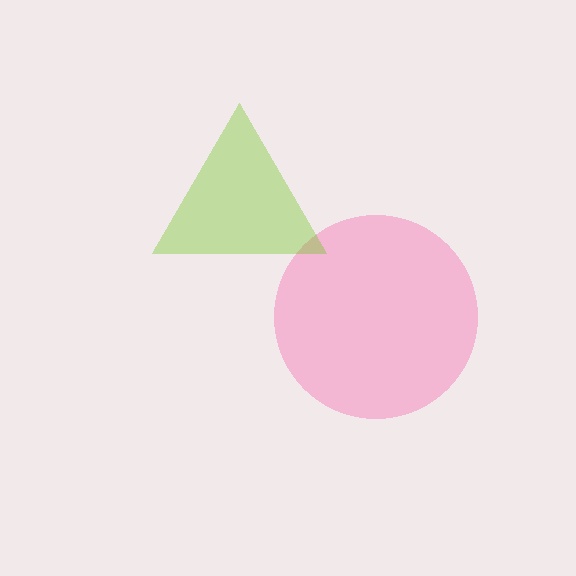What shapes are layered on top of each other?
The layered shapes are: a pink circle, a lime triangle.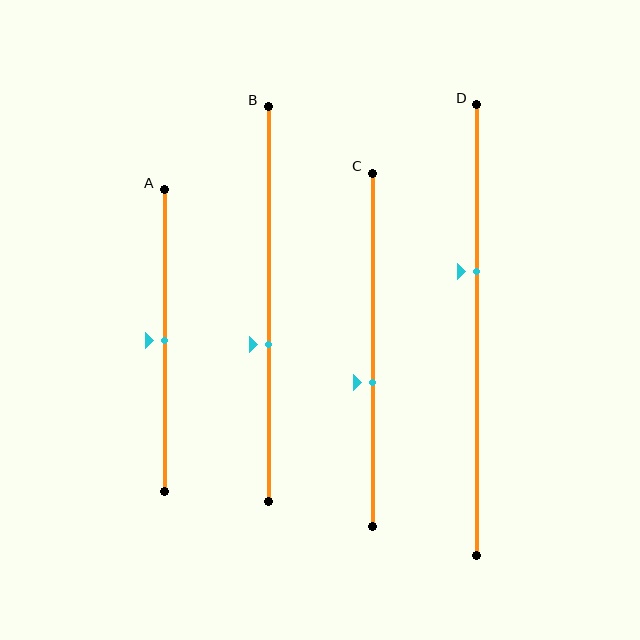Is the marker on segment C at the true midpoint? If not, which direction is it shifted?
No, the marker on segment C is shifted downward by about 9% of the segment length.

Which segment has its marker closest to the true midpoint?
Segment A has its marker closest to the true midpoint.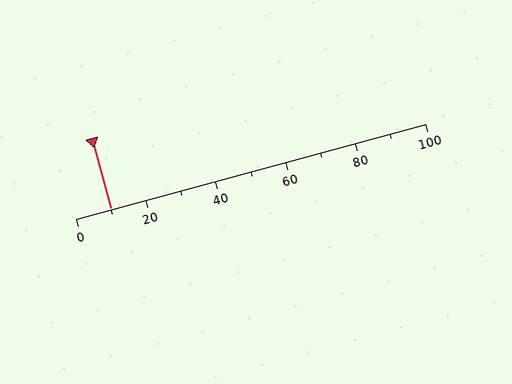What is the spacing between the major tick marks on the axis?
The major ticks are spaced 20 apart.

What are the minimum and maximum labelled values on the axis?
The axis runs from 0 to 100.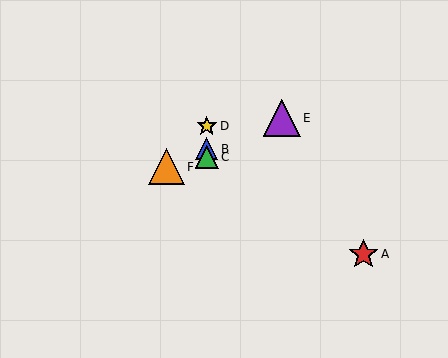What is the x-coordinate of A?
Object A is at x≈364.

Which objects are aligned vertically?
Objects B, C, D are aligned vertically.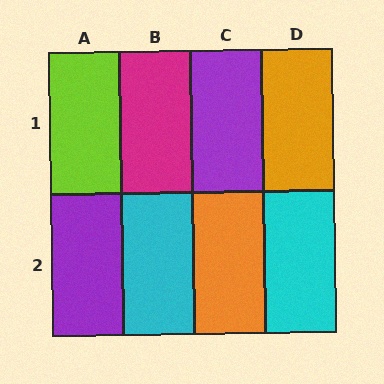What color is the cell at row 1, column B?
Magenta.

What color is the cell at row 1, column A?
Lime.